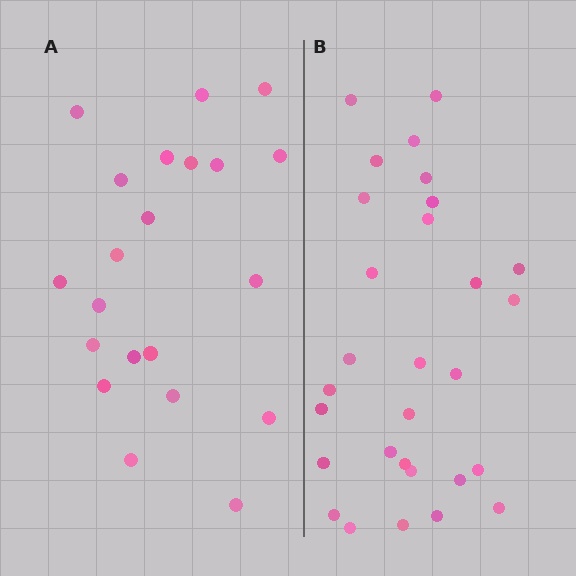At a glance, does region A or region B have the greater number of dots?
Region B (the right region) has more dots.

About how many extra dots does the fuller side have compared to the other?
Region B has roughly 8 or so more dots than region A.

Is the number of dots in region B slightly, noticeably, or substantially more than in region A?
Region B has noticeably more, but not dramatically so. The ratio is roughly 1.4 to 1.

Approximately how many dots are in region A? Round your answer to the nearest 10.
About 20 dots. (The exact count is 21, which rounds to 20.)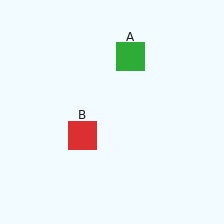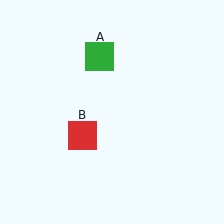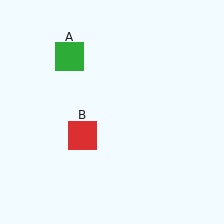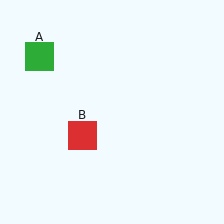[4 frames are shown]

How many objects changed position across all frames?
1 object changed position: green square (object A).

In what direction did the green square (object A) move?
The green square (object A) moved left.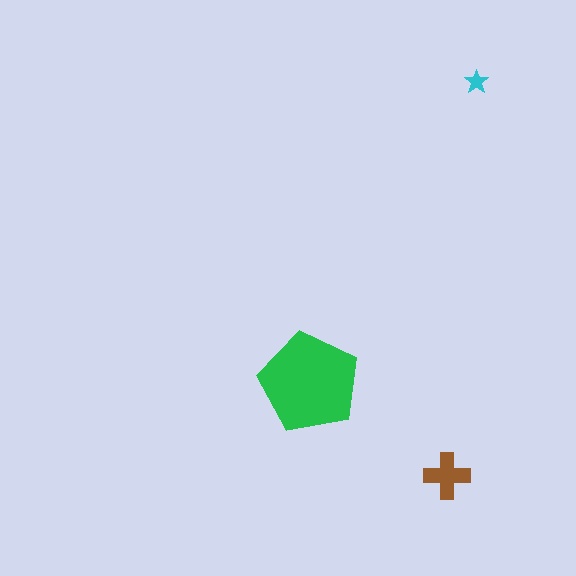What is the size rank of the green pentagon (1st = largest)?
1st.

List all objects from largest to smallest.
The green pentagon, the brown cross, the cyan star.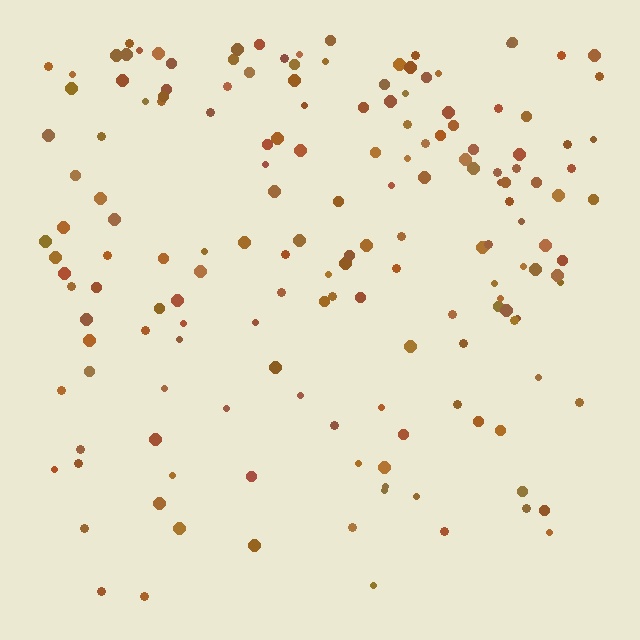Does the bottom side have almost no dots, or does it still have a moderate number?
Still a moderate number, just noticeably fewer than the top.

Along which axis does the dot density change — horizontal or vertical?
Vertical.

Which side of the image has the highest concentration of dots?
The top.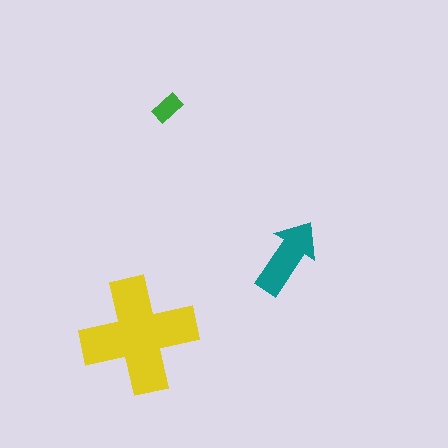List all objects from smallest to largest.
The green rectangle, the teal arrow, the yellow cross.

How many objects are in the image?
There are 3 objects in the image.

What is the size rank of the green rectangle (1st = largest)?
3rd.